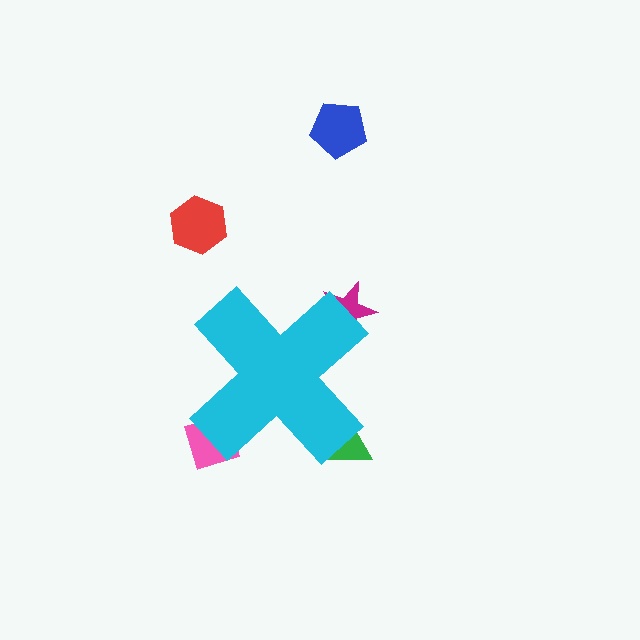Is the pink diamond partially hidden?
Yes, the pink diamond is partially hidden behind the cyan cross.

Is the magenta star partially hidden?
Yes, the magenta star is partially hidden behind the cyan cross.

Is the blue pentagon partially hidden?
No, the blue pentagon is fully visible.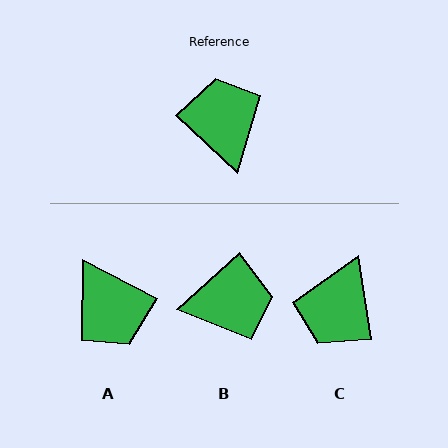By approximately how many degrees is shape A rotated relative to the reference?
Approximately 164 degrees clockwise.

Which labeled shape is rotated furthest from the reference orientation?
A, about 164 degrees away.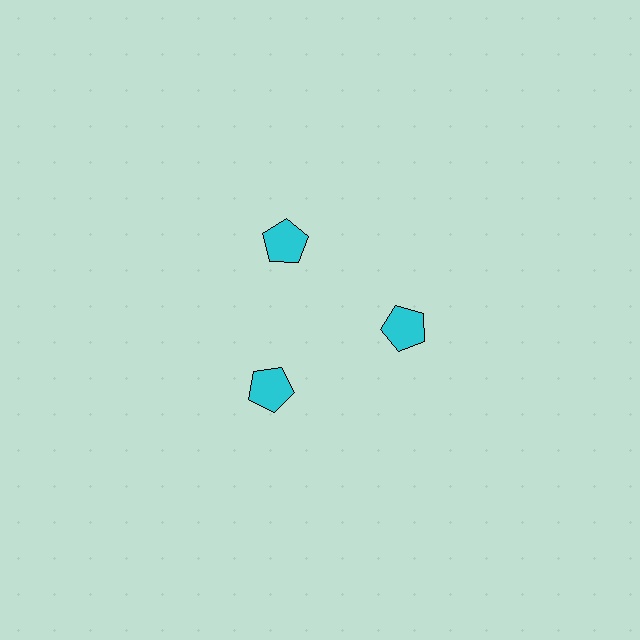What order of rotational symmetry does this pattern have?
This pattern has 3-fold rotational symmetry.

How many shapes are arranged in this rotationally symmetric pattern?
There are 3 shapes, arranged in 3 groups of 1.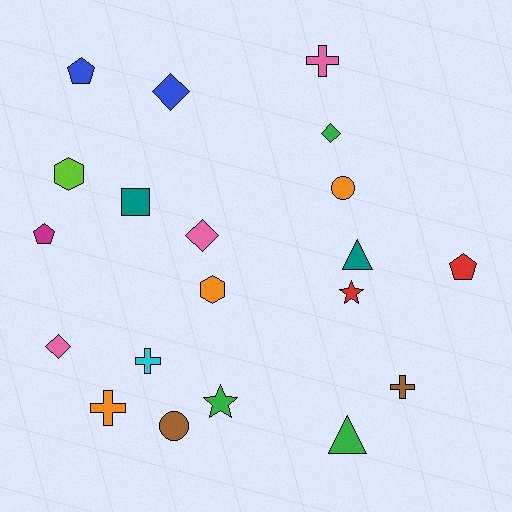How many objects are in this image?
There are 20 objects.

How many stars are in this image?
There are 2 stars.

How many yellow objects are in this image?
There are no yellow objects.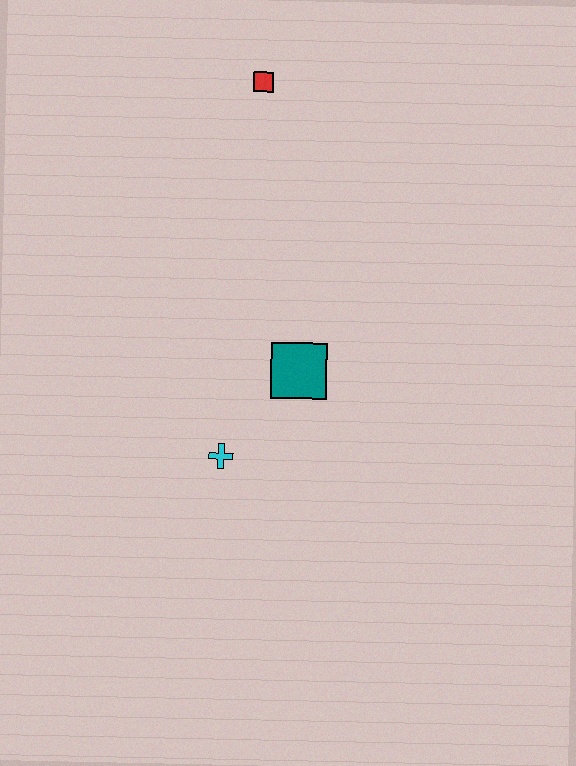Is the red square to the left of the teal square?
Yes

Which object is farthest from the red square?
The cyan cross is farthest from the red square.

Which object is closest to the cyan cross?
The teal square is closest to the cyan cross.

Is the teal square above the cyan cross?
Yes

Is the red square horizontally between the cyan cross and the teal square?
Yes